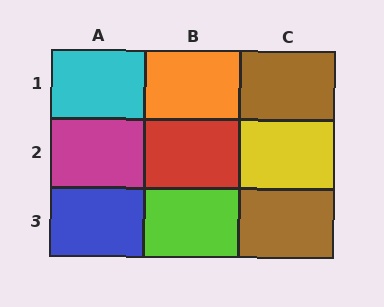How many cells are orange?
1 cell is orange.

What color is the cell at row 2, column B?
Red.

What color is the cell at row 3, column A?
Blue.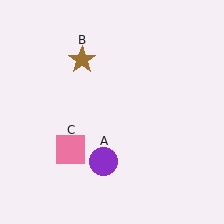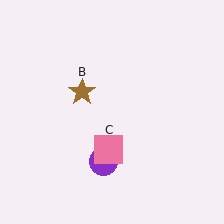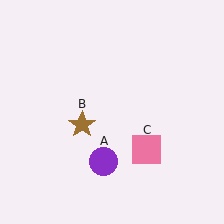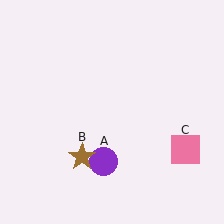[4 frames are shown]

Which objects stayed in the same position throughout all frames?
Purple circle (object A) remained stationary.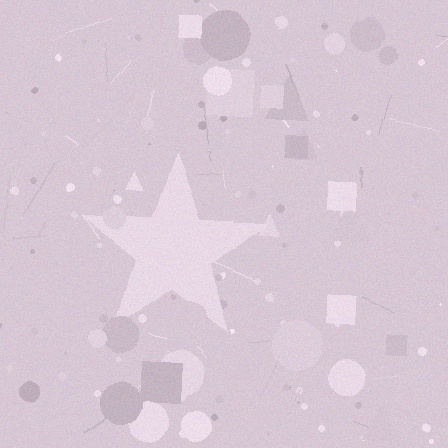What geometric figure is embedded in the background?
A star is embedded in the background.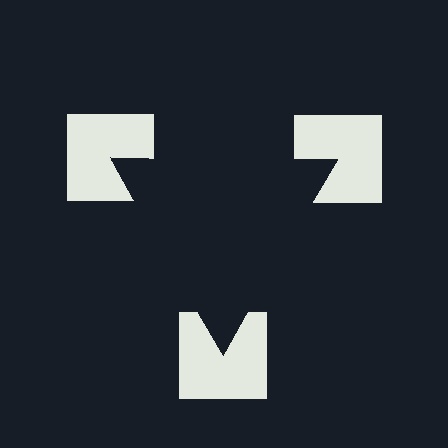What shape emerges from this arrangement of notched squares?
An illusory triangle — its edges are inferred from the aligned wedge cuts in the notched squares, not physically drawn.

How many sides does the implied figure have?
3 sides.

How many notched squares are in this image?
There are 3 — one at each vertex of the illusory triangle.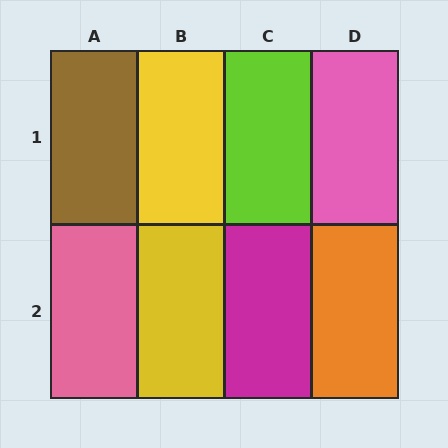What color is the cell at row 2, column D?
Orange.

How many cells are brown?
1 cell is brown.